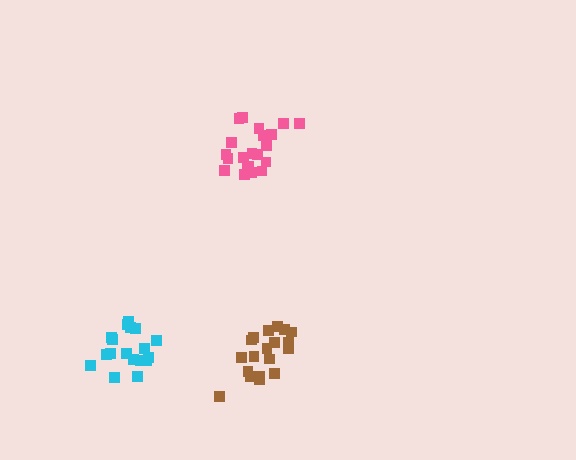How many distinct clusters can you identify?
There are 3 distinct clusters.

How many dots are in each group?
Group 1: 21 dots, Group 2: 19 dots, Group 3: 18 dots (58 total).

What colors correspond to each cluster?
The clusters are colored: pink, brown, cyan.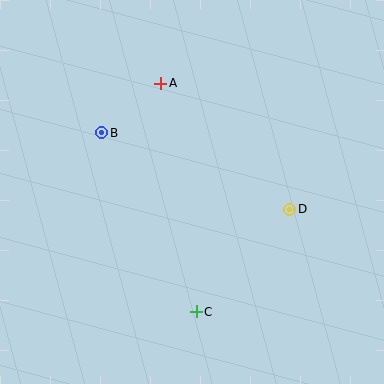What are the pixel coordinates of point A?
Point A is at (161, 83).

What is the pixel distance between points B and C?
The distance between B and C is 202 pixels.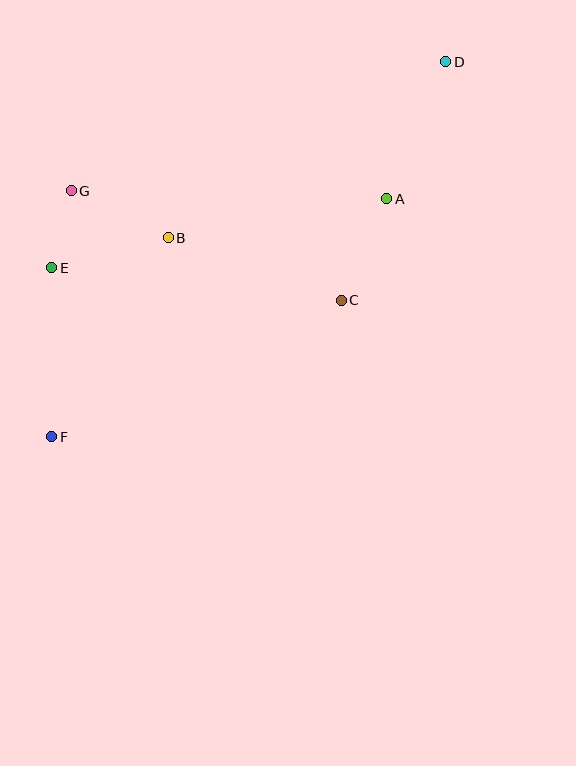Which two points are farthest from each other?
Points D and F are farthest from each other.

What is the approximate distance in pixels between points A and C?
The distance between A and C is approximately 111 pixels.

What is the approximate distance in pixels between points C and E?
The distance between C and E is approximately 291 pixels.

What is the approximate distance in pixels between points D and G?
The distance between D and G is approximately 396 pixels.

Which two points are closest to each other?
Points E and G are closest to each other.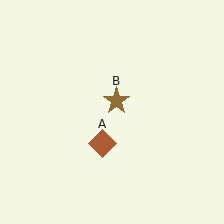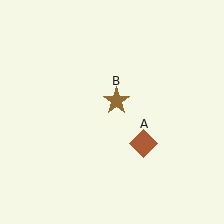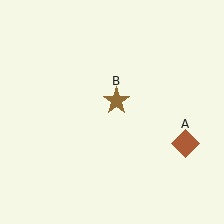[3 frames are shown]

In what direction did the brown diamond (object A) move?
The brown diamond (object A) moved right.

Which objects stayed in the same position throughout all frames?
Brown star (object B) remained stationary.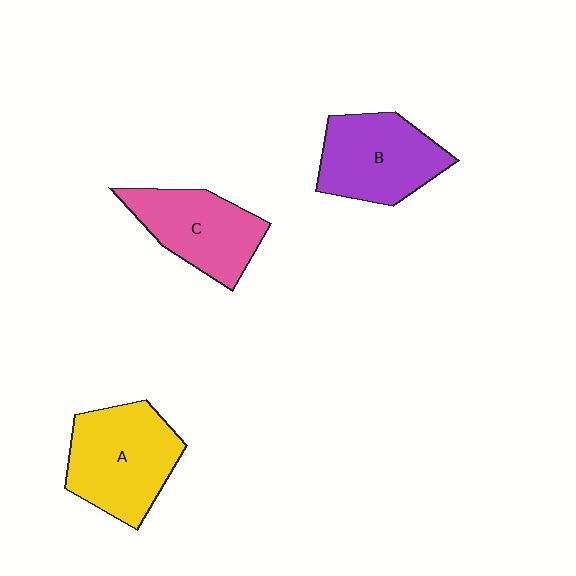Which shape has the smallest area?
Shape C (pink).